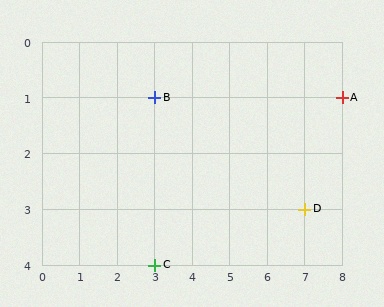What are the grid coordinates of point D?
Point D is at grid coordinates (7, 3).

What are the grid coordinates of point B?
Point B is at grid coordinates (3, 1).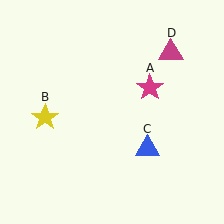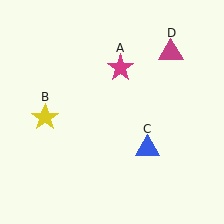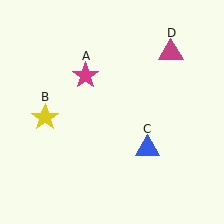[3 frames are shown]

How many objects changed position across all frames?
1 object changed position: magenta star (object A).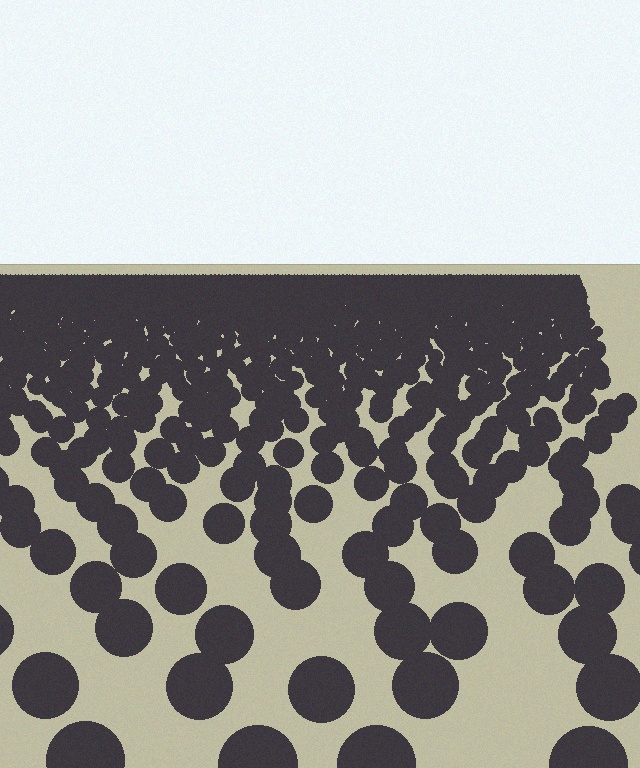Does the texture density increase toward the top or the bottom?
Density increases toward the top.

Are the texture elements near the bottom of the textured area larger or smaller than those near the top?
Larger. Near the bottom, elements are closer to the viewer and appear at a bigger on-screen size.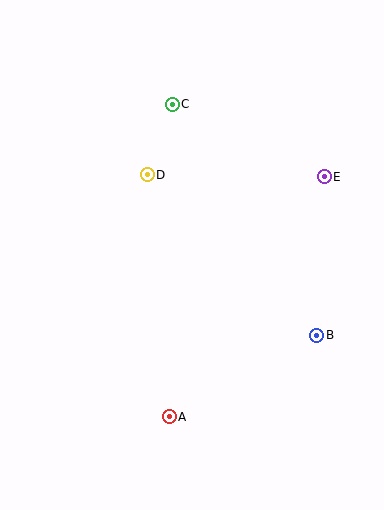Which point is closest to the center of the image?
Point D at (147, 175) is closest to the center.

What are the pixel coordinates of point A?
Point A is at (169, 417).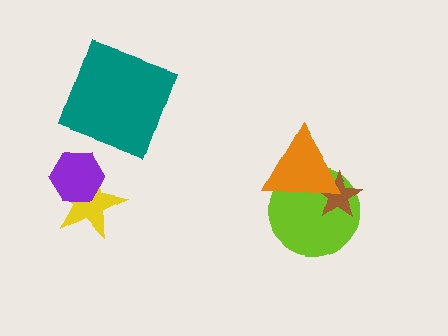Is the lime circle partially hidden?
Yes, it is partially covered by another shape.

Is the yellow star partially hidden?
Yes, it is partially covered by another shape.